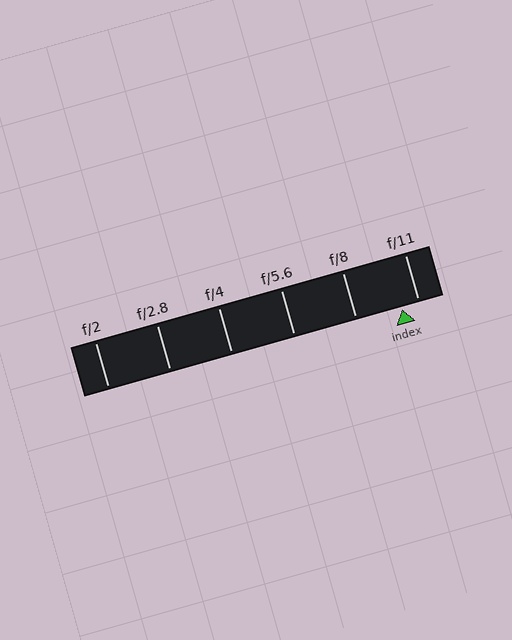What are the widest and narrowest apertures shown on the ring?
The widest aperture shown is f/2 and the narrowest is f/11.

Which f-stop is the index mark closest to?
The index mark is closest to f/11.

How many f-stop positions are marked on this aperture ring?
There are 6 f-stop positions marked.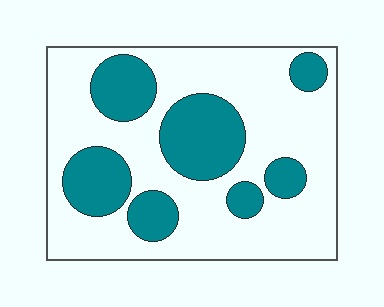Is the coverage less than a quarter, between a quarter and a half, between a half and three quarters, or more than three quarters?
Between a quarter and a half.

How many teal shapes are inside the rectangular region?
7.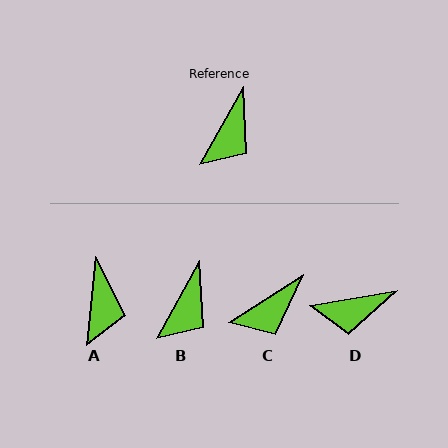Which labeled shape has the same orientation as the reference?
B.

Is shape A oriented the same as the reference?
No, it is off by about 24 degrees.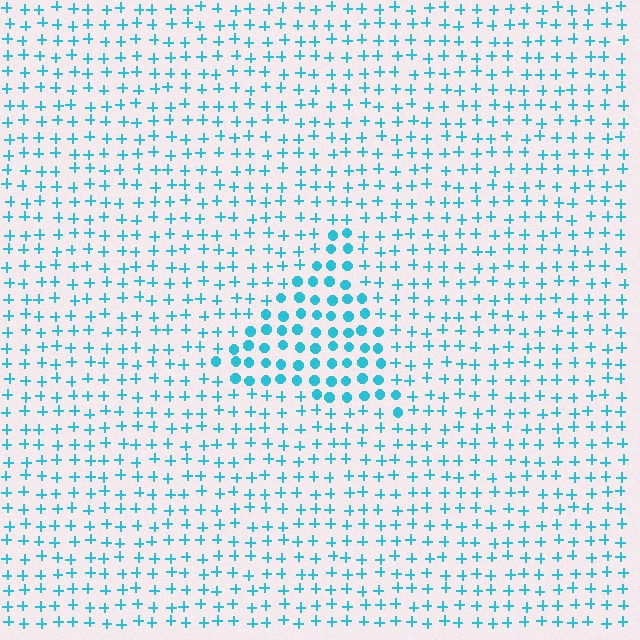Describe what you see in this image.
The image is filled with small cyan elements arranged in a uniform grid. A triangle-shaped region contains circles, while the surrounding area contains plus signs. The boundary is defined purely by the change in element shape.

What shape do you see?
I see a triangle.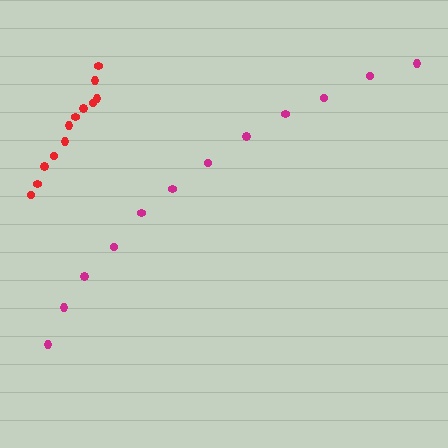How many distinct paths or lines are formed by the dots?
There are 2 distinct paths.